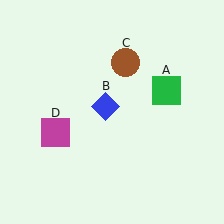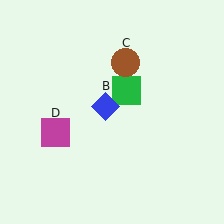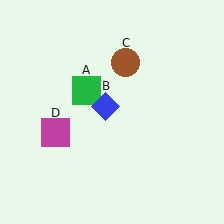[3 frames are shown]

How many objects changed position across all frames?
1 object changed position: green square (object A).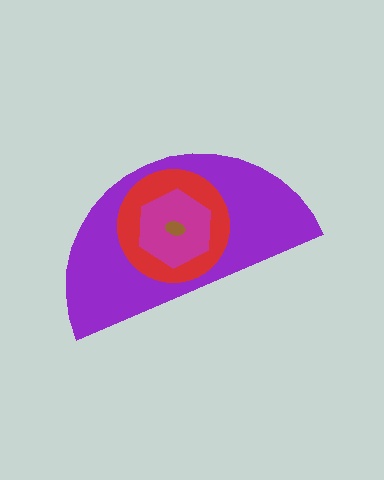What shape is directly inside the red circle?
The magenta hexagon.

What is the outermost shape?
The purple semicircle.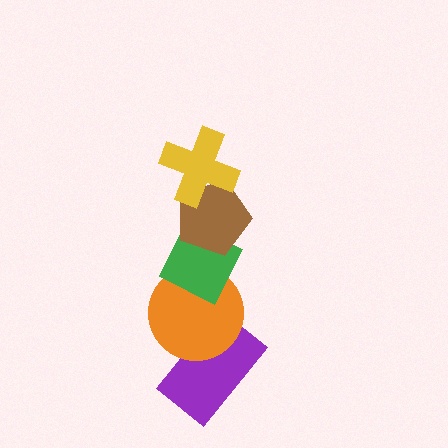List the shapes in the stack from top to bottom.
From top to bottom: the yellow cross, the brown pentagon, the green diamond, the orange circle, the purple rectangle.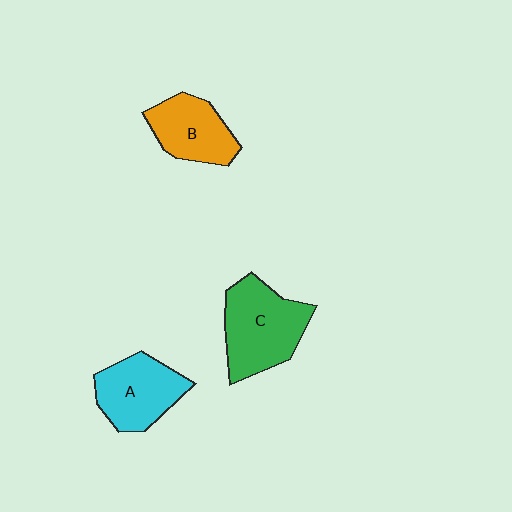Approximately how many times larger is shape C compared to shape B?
Approximately 1.4 times.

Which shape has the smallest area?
Shape B (orange).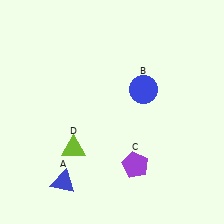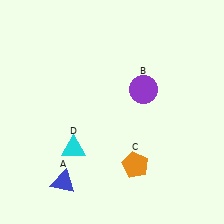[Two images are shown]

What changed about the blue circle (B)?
In Image 1, B is blue. In Image 2, it changed to purple.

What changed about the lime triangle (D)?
In Image 1, D is lime. In Image 2, it changed to cyan.